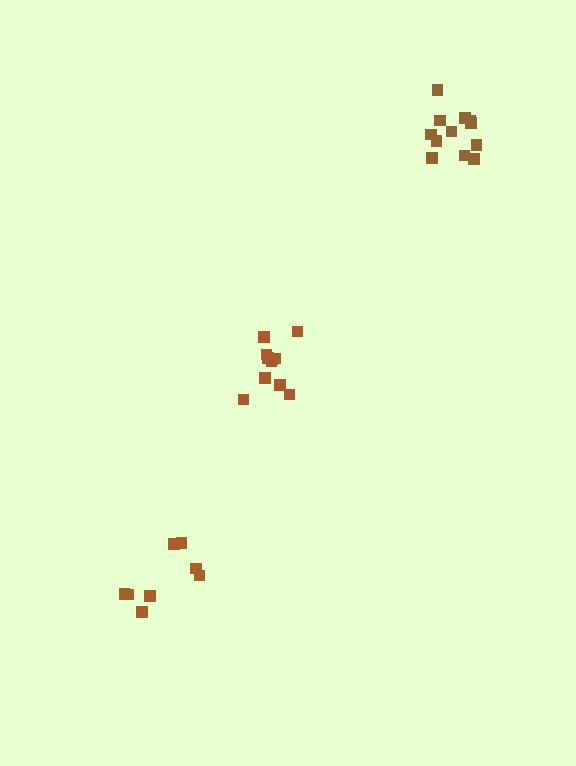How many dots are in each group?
Group 1: 12 dots, Group 2: 8 dots, Group 3: 11 dots (31 total).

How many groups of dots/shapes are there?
There are 3 groups.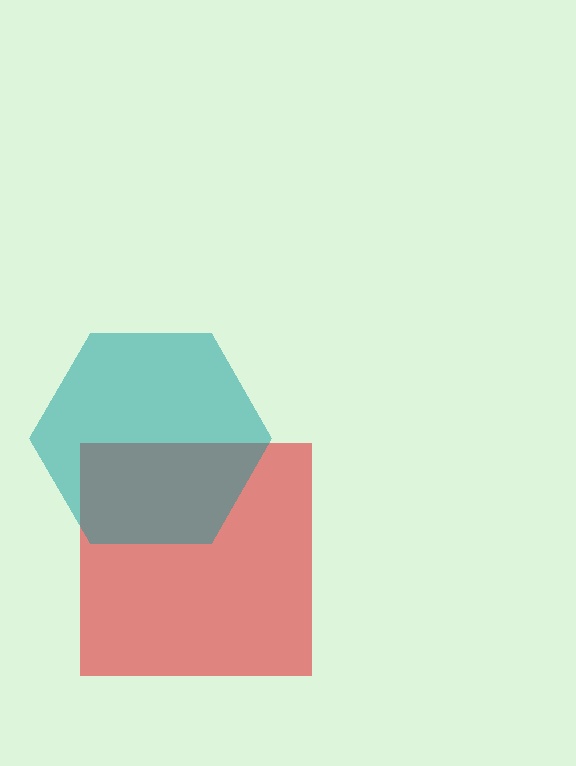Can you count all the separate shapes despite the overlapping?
Yes, there are 2 separate shapes.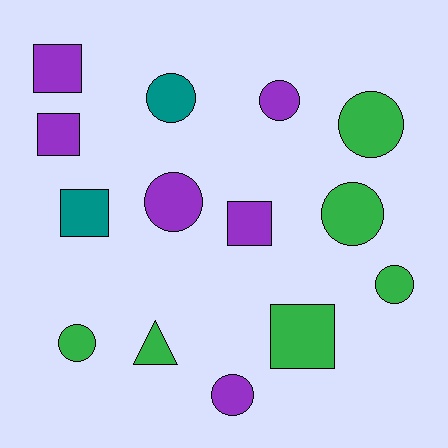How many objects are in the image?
There are 14 objects.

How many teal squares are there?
There is 1 teal square.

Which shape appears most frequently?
Circle, with 8 objects.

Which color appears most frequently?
Green, with 6 objects.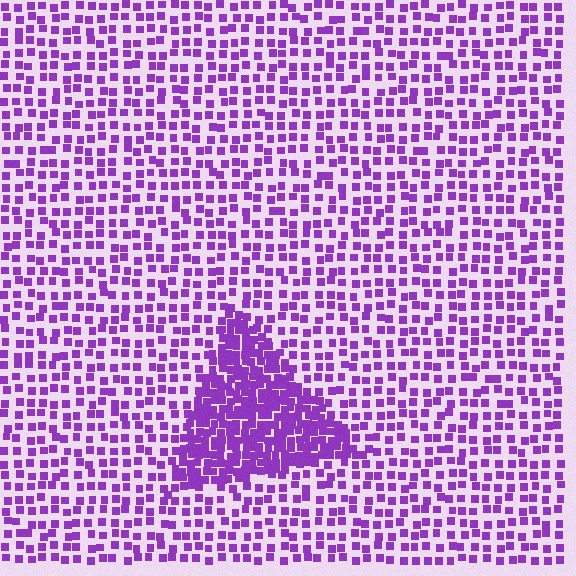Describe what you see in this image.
The image contains small purple elements arranged at two different densities. A triangle-shaped region is visible where the elements are more densely packed than the surrounding area.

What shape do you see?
I see a triangle.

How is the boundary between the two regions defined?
The boundary is defined by a change in element density (approximately 2.4x ratio). All elements are the same color, size, and shape.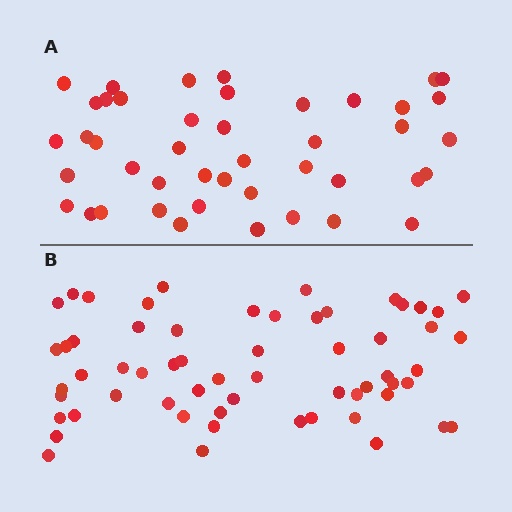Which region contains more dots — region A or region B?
Region B (the bottom region) has more dots.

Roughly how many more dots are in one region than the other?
Region B has approximately 15 more dots than region A.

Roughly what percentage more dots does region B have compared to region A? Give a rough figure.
About 35% more.